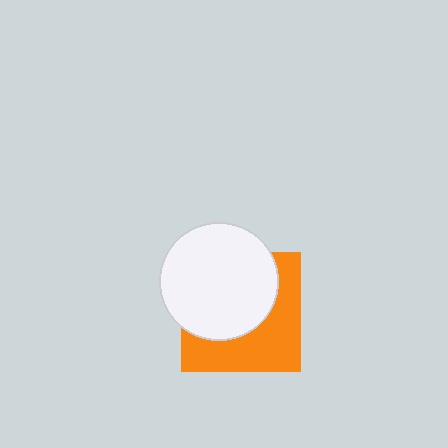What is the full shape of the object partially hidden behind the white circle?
The partially hidden object is an orange square.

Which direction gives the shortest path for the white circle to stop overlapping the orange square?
Moving toward the upper-left gives the shortest separation.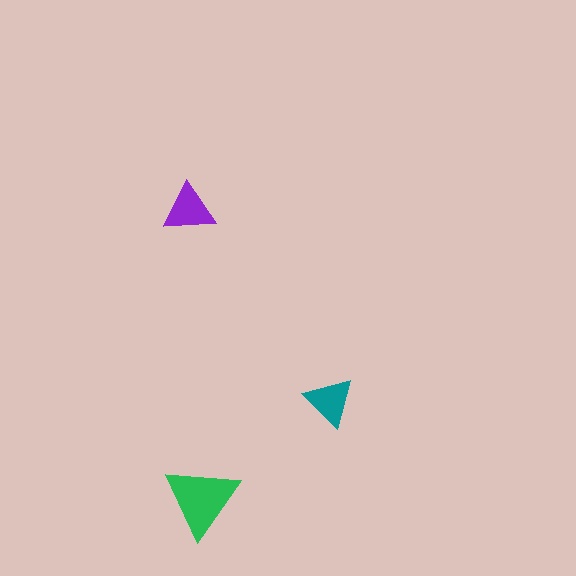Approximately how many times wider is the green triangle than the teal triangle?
About 1.5 times wider.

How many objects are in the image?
There are 3 objects in the image.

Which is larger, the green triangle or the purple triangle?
The green one.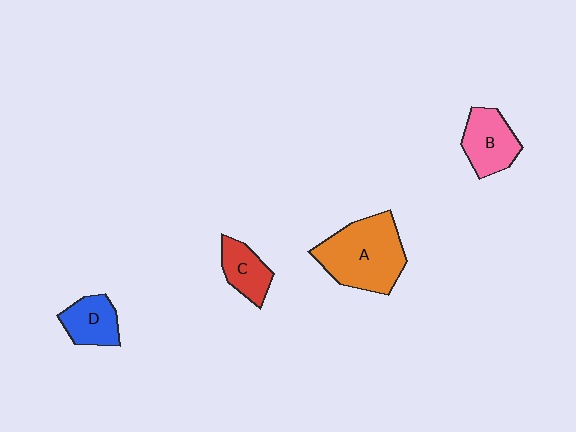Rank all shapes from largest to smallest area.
From largest to smallest: A (orange), B (pink), D (blue), C (red).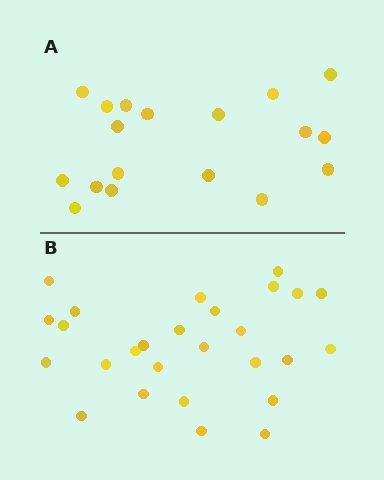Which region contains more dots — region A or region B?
Region B (the bottom region) has more dots.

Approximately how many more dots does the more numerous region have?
Region B has roughly 8 or so more dots than region A.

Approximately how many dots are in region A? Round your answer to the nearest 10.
About 20 dots. (The exact count is 18, which rounds to 20.)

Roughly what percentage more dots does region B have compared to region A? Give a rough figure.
About 50% more.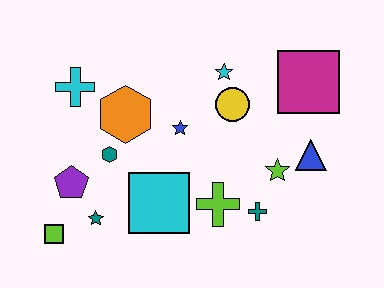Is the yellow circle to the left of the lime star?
Yes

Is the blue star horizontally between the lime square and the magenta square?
Yes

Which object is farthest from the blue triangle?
The lime square is farthest from the blue triangle.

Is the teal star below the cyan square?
Yes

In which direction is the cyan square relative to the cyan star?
The cyan square is below the cyan star.